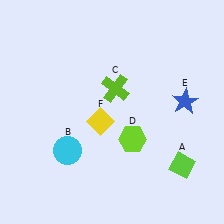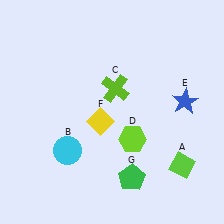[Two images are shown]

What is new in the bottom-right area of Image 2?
A green pentagon (G) was added in the bottom-right area of Image 2.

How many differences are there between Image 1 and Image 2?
There is 1 difference between the two images.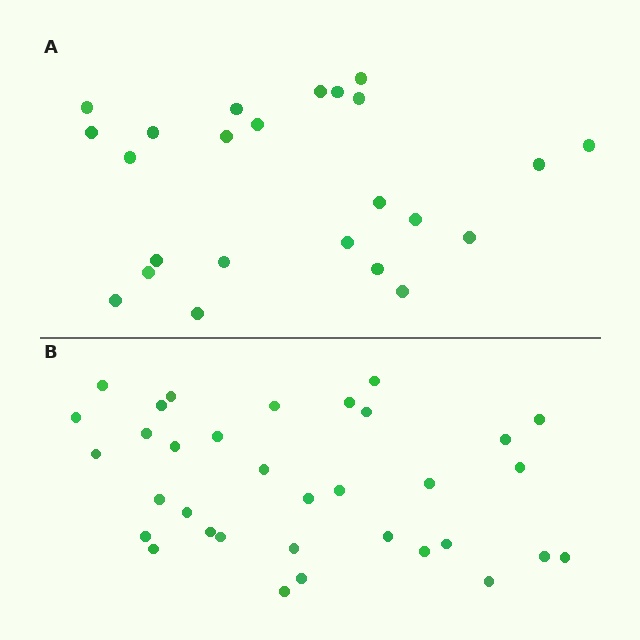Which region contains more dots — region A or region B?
Region B (the bottom region) has more dots.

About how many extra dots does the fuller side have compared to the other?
Region B has roughly 10 or so more dots than region A.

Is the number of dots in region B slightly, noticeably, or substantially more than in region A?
Region B has noticeably more, but not dramatically so. The ratio is roughly 1.4 to 1.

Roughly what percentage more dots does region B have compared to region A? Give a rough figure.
About 40% more.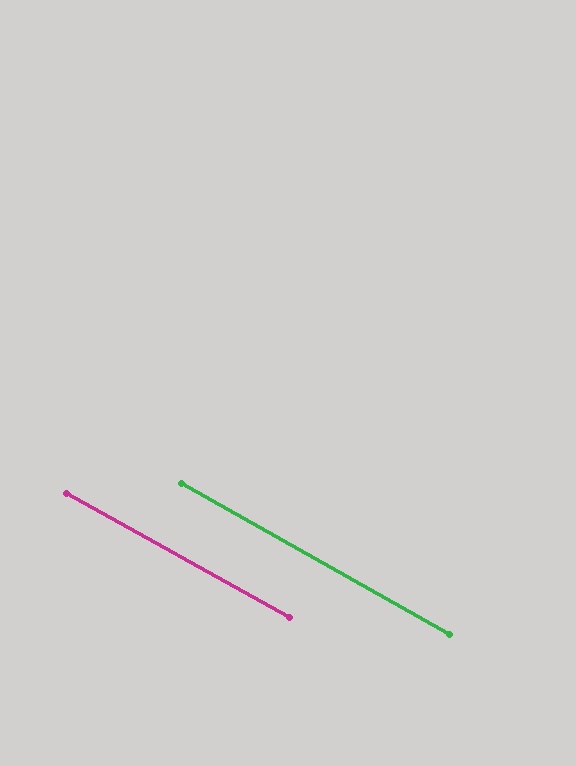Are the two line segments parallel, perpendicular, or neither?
Parallel — their directions differ by only 0.2°.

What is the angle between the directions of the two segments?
Approximately 0 degrees.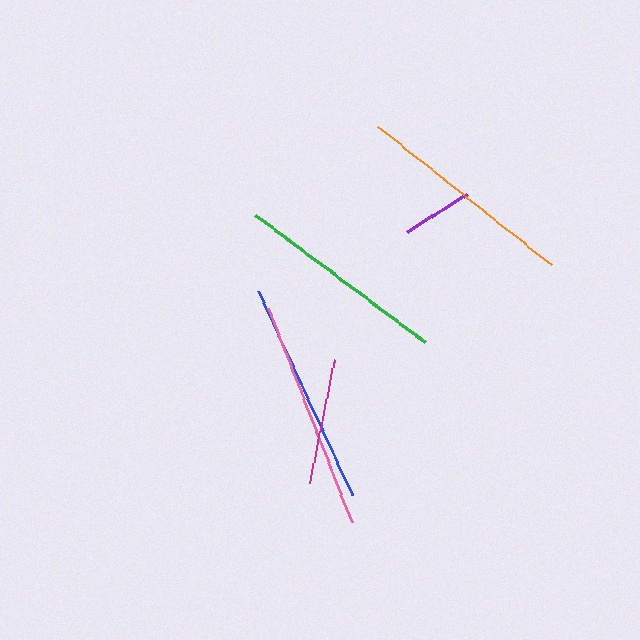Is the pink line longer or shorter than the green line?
The pink line is longer than the green line.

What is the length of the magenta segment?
The magenta segment is approximately 125 pixels long.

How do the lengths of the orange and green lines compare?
The orange and green lines are approximately the same length.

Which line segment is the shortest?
The purple line is the shortest at approximately 71 pixels.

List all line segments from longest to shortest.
From longest to shortest: pink, blue, orange, green, magenta, purple.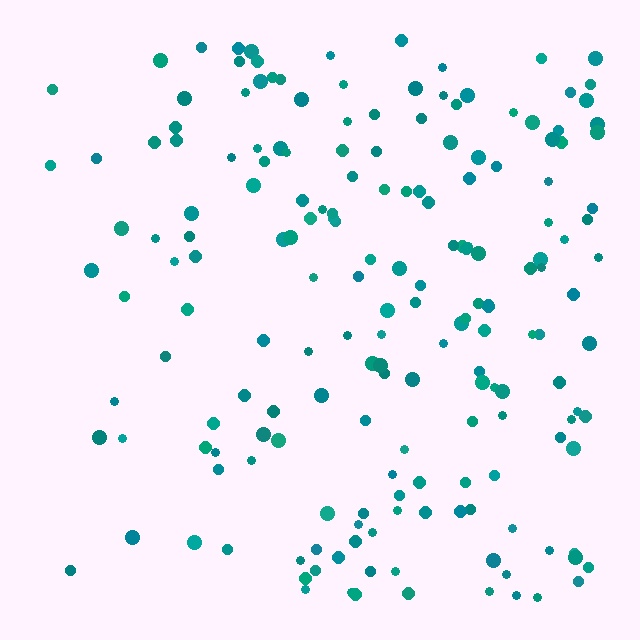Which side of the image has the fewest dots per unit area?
The left.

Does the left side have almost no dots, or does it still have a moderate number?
Still a moderate number, just noticeably fewer than the right.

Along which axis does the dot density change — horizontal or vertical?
Horizontal.